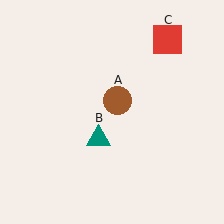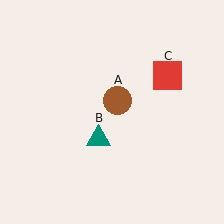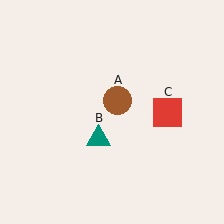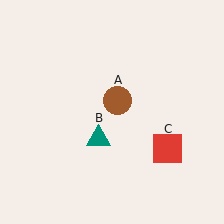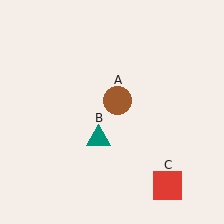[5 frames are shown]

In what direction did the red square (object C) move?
The red square (object C) moved down.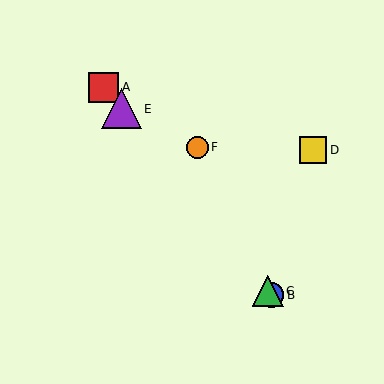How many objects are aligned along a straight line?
4 objects (A, B, C, E) are aligned along a straight line.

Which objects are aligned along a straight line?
Objects A, B, C, E are aligned along a straight line.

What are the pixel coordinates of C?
Object C is at (268, 291).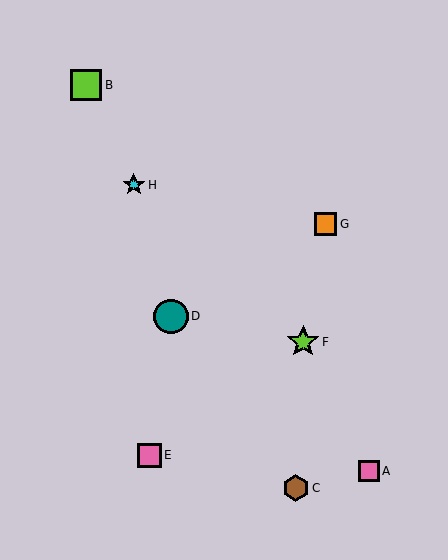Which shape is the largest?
The teal circle (labeled D) is the largest.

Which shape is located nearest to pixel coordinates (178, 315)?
The teal circle (labeled D) at (171, 316) is nearest to that location.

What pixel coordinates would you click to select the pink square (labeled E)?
Click at (150, 455) to select the pink square E.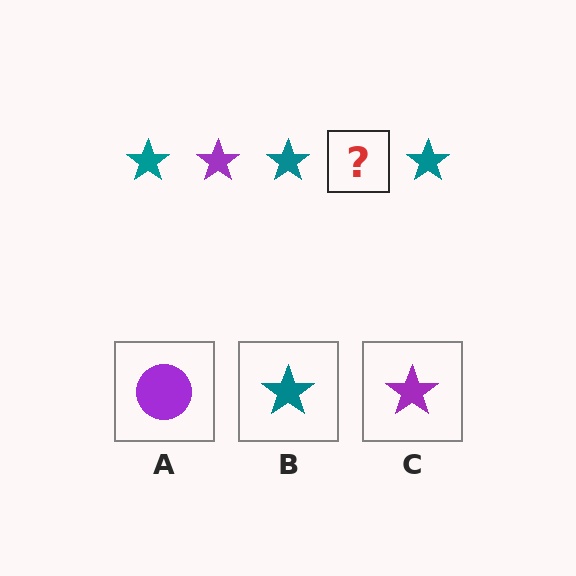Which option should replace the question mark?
Option C.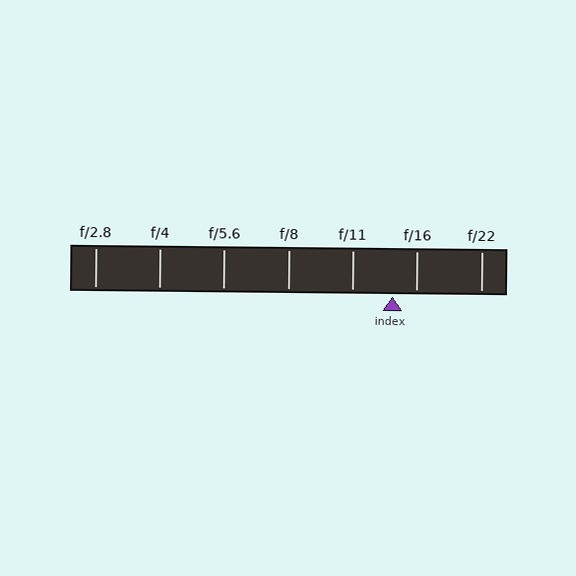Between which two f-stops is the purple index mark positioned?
The index mark is between f/11 and f/16.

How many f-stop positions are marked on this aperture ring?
There are 7 f-stop positions marked.